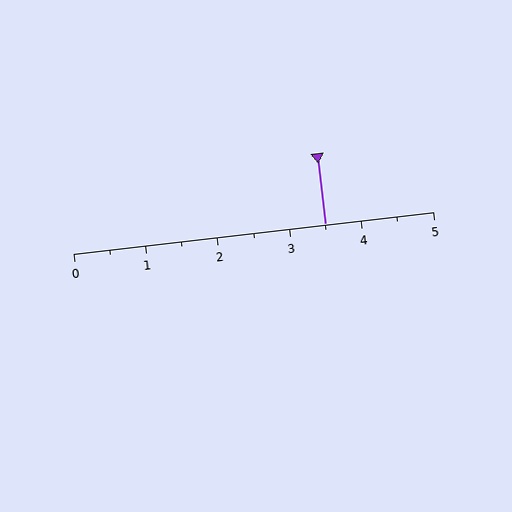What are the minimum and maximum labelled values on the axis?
The axis runs from 0 to 5.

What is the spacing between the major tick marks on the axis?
The major ticks are spaced 1 apart.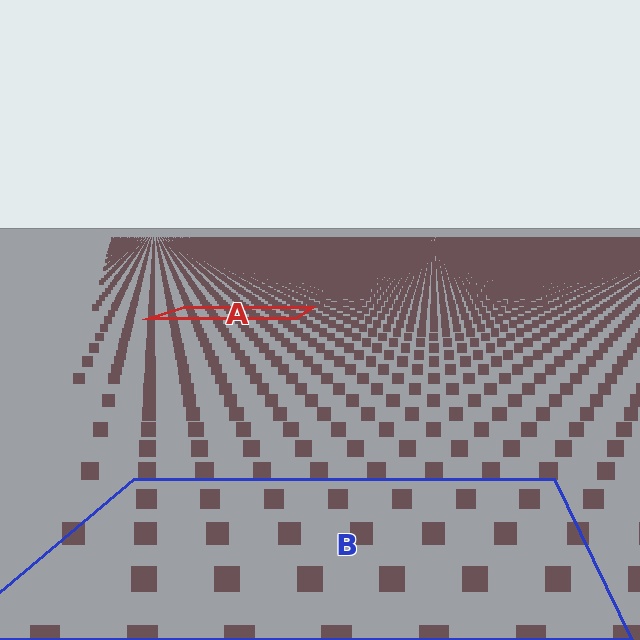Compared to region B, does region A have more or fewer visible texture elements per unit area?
Region A has more texture elements per unit area — they are packed more densely because it is farther away.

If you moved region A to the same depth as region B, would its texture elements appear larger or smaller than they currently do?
They would appear larger. At a closer depth, the same texture elements are projected at a bigger on-screen size.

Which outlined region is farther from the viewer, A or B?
Region A is farther from the viewer — the texture elements inside it appear smaller and more densely packed.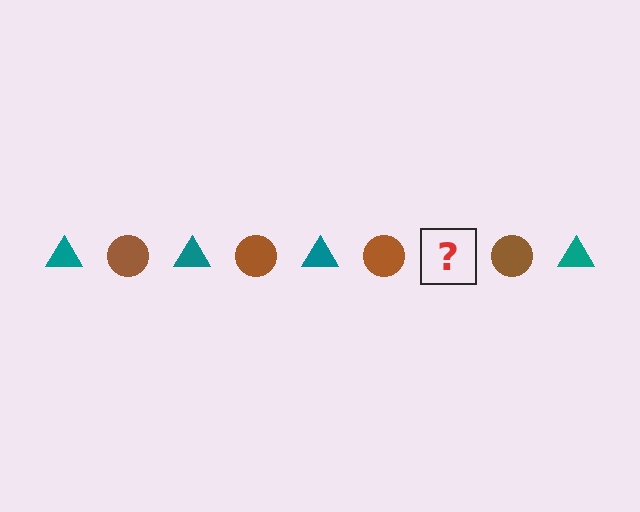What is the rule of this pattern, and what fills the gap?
The rule is that the pattern alternates between teal triangle and brown circle. The gap should be filled with a teal triangle.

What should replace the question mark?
The question mark should be replaced with a teal triangle.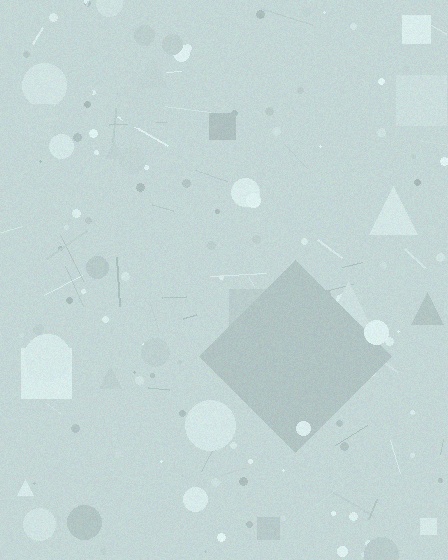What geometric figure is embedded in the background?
A diamond is embedded in the background.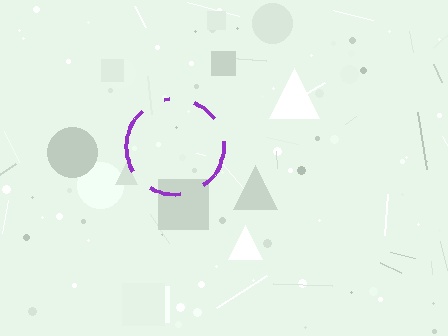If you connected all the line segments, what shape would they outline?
They would outline a circle.